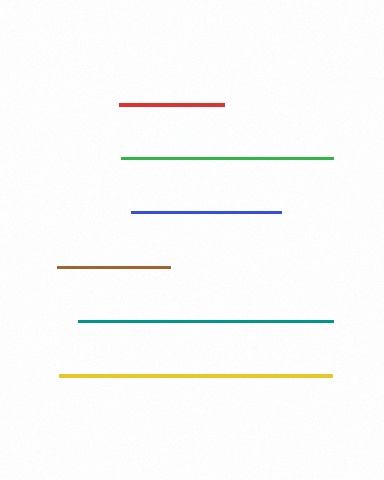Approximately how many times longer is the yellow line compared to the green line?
The yellow line is approximately 1.3 times the length of the green line.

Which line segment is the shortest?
The red line is the shortest at approximately 105 pixels.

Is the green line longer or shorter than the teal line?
The teal line is longer than the green line.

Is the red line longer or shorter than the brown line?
The brown line is longer than the red line.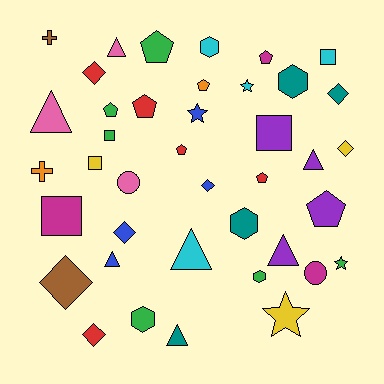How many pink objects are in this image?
There are 3 pink objects.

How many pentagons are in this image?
There are 8 pentagons.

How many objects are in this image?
There are 40 objects.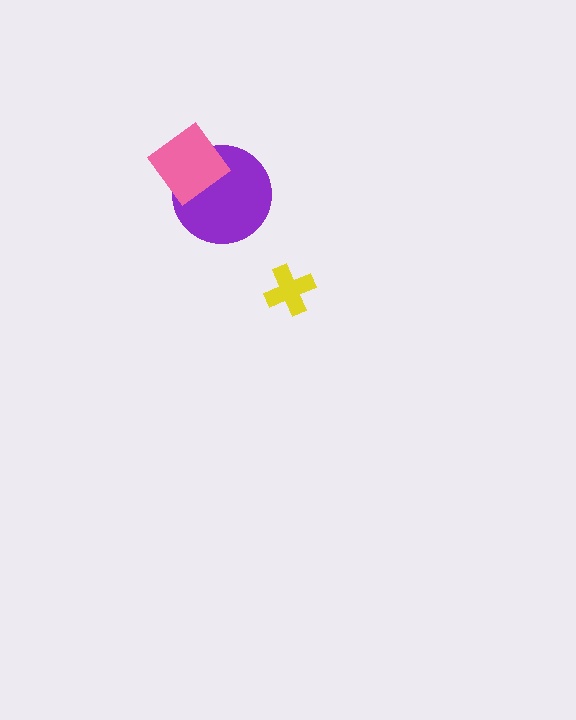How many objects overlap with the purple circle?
1 object overlaps with the purple circle.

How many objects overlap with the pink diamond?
1 object overlaps with the pink diamond.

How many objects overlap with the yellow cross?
0 objects overlap with the yellow cross.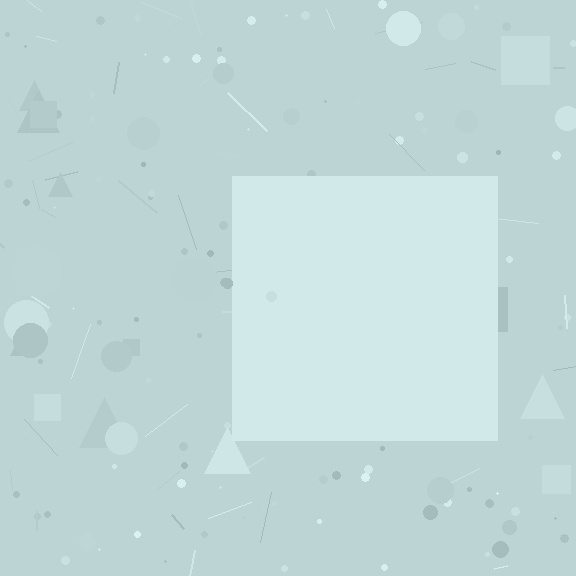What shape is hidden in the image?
A square is hidden in the image.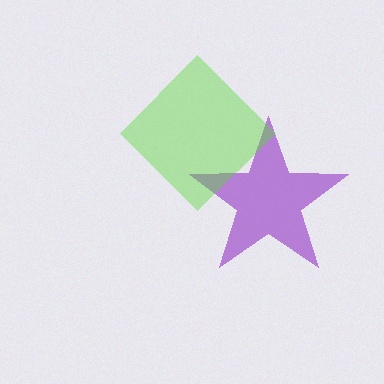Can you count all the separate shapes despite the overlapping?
Yes, there are 2 separate shapes.